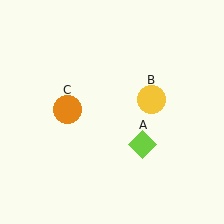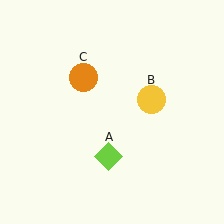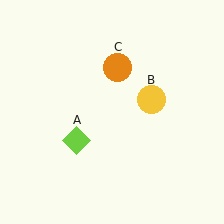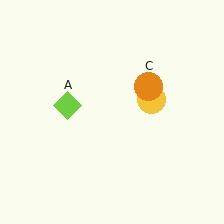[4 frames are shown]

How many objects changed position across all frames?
2 objects changed position: lime diamond (object A), orange circle (object C).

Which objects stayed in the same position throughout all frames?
Yellow circle (object B) remained stationary.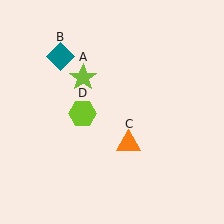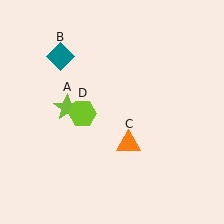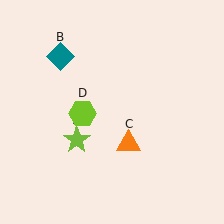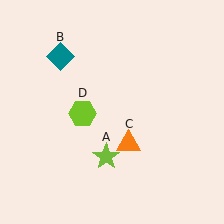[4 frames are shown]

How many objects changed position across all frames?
1 object changed position: lime star (object A).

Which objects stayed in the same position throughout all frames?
Teal diamond (object B) and orange triangle (object C) and lime hexagon (object D) remained stationary.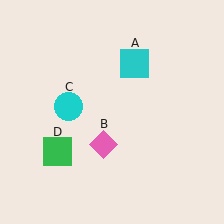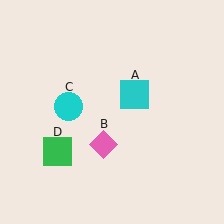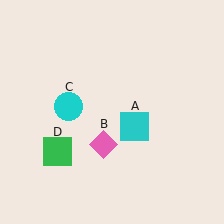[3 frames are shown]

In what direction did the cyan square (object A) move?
The cyan square (object A) moved down.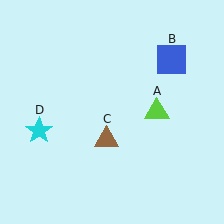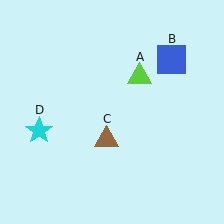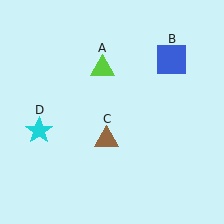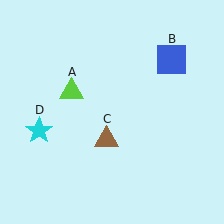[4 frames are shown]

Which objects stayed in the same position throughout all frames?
Blue square (object B) and brown triangle (object C) and cyan star (object D) remained stationary.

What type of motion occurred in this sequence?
The lime triangle (object A) rotated counterclockwise around the center of the scene.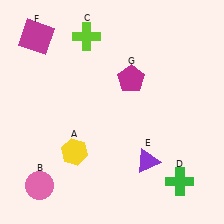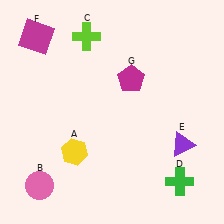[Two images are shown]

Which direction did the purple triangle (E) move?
The purple triangle (E) moved right.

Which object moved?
The purple triangle (E) moved right.